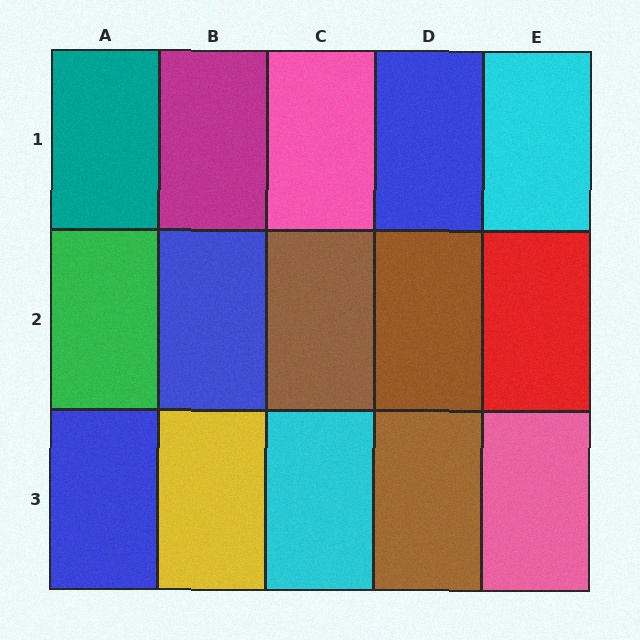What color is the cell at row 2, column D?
Brown.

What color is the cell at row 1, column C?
Pink.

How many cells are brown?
3 cells are brown.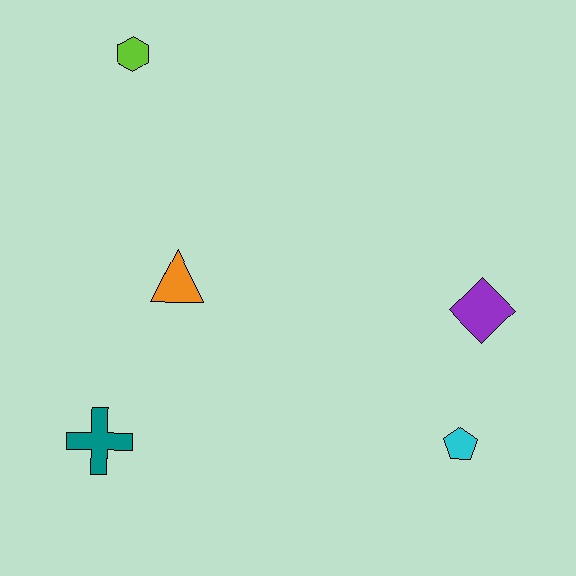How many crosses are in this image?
There is 1 cross.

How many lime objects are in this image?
There is 1 lime object.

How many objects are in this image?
There are 5 objects.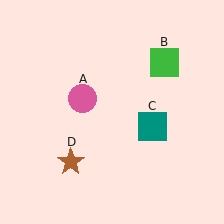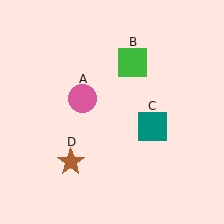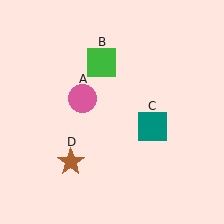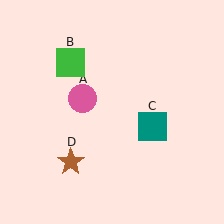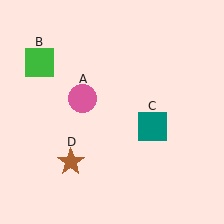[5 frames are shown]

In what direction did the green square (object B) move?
The green square (object B) moved left.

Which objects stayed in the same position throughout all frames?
Pink circle (object A) and teal square (object C) and brown star (object D) remained stationary.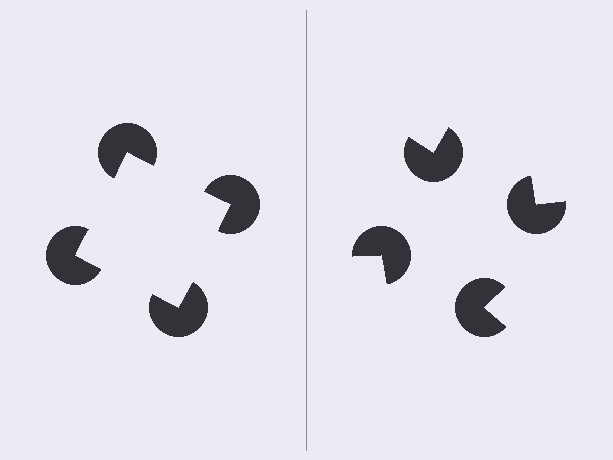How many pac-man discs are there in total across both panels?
8 — 4 on each side.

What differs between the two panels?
The pac-man discs are positioned identically on both sides; only the wedge orientations differ. On the left they align to a square; on the right they are misaligned.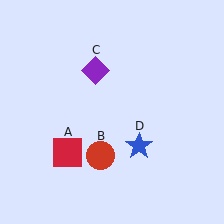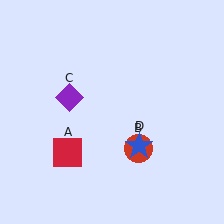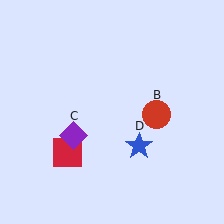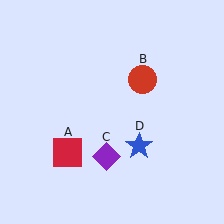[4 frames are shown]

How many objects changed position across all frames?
2 objects changed position: red circle (object B), purple diamond (object C).